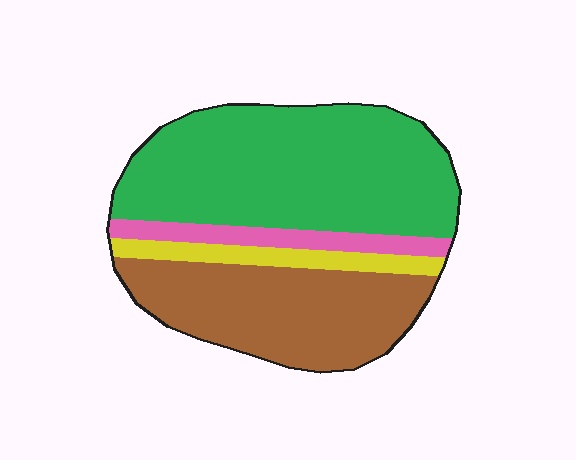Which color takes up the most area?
Green, at roughly 50%.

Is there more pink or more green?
Green.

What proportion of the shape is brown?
Brown covers 32% of the shape.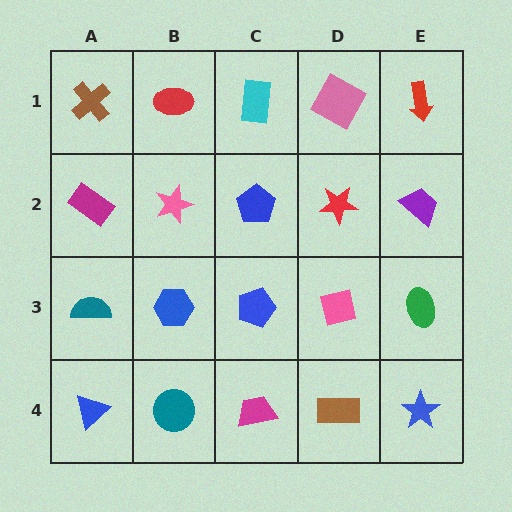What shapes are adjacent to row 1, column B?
A pink star (row 2, column B), a brown cross (row 1, column A), a cyan rectangle (row 1, column C).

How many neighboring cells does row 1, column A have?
2.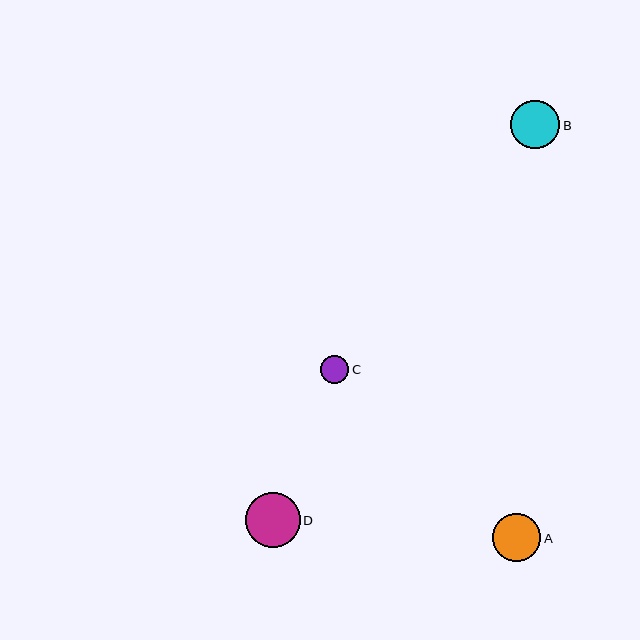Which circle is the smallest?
Circle C is the smallest with a size of approximately 28 pixels.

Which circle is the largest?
Circle D is the largest with a size of approximately 54 pixels.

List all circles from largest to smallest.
From largest to smallest: D, B, A, C.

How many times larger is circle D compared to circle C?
Circle D is approximately 2.0 times the size of circle C.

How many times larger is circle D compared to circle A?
Circle D is approximately 1.1 times the size of circle A.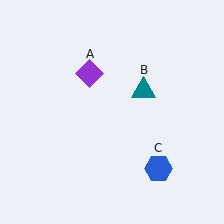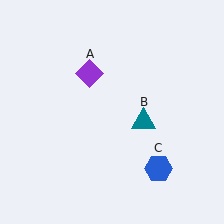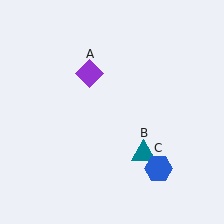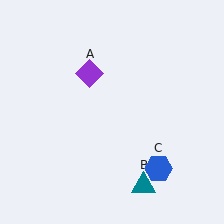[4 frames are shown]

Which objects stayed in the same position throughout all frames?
Purple diamond (object A) and blue hexagon (object C) remained stationary.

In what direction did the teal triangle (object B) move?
The teal triangle (object B) moved down.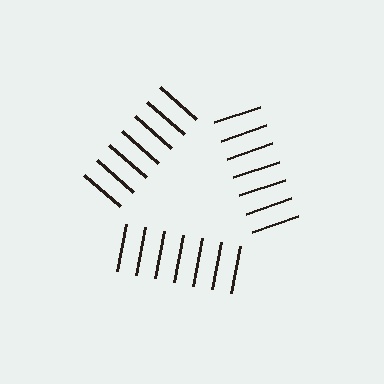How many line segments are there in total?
21 — 7 along each of the 3 edges.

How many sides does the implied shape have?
3 sides — the line-ends trace a triangle.